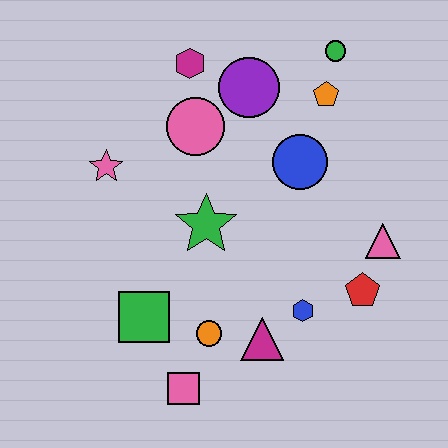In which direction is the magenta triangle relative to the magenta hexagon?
The magenta triangle is below the magenta hexagon.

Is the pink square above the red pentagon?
No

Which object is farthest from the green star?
The green circle is farthest from the green star.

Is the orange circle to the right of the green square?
Yes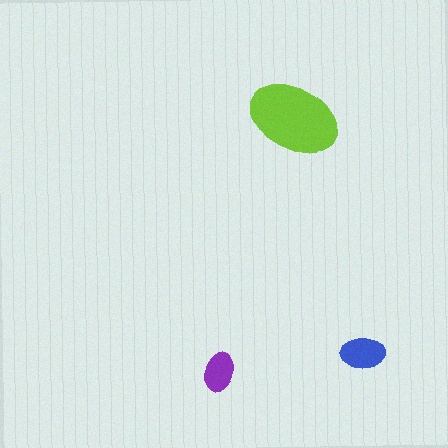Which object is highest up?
The lime ellipse is topmost.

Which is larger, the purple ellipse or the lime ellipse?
The lime one.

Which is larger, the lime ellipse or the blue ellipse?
The lime one.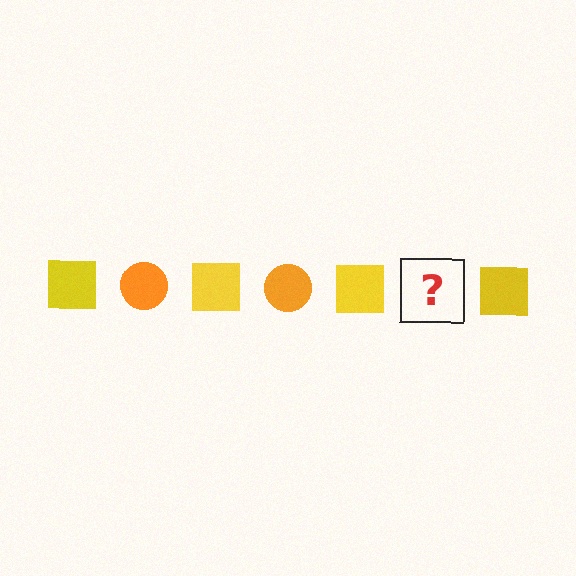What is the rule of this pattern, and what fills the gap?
The rule is that the pattern alternates between yellow square and orange circle. The gap should be filled with an orange circle.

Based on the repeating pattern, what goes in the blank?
The blank should be an orange circle.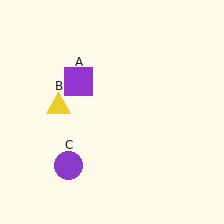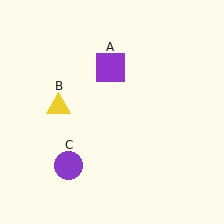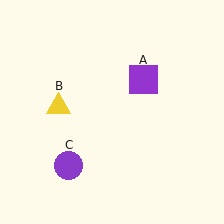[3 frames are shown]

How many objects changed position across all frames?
1 object changed position: purple square (object A).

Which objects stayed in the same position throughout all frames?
Yellow triangle (object B) and purple circle (object C) remained stationary.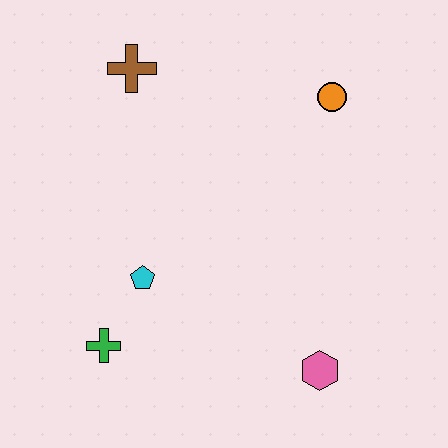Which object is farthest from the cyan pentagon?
The orange circle is farthest from the cyan pentagon.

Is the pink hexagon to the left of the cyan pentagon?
No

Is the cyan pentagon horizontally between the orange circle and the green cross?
Yes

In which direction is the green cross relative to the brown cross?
The green cross is below the brown cross.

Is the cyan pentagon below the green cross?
No